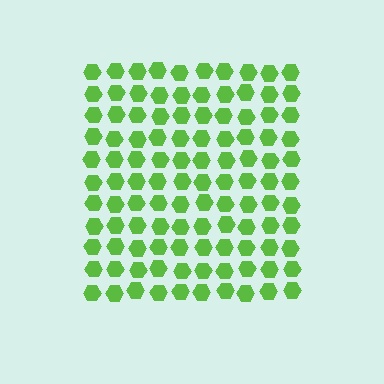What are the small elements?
The small elements are hexagons.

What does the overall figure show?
The overall figure shows a square.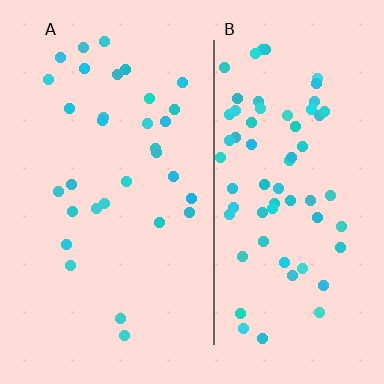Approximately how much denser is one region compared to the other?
Approximately 2.1× — region B over region A.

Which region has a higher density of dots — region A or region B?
B (the right).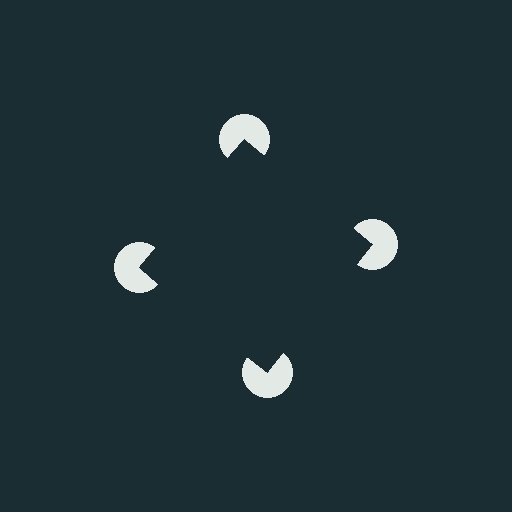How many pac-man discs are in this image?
There are 4 — one at each vertex of the illusory square.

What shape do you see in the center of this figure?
An illusory square — its edges are inferred from the aligned wedge cuts in the pac-man discs, not physically drawn.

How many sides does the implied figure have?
4 sides.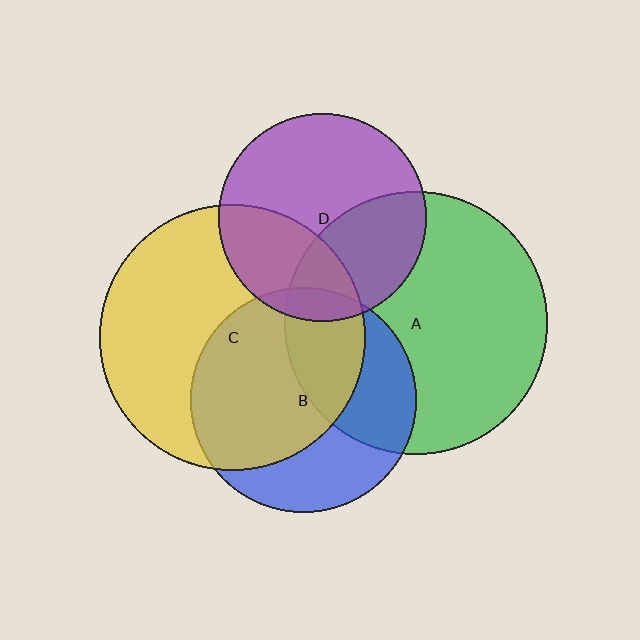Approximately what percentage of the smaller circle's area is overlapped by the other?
Approximately 10%.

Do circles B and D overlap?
Yes.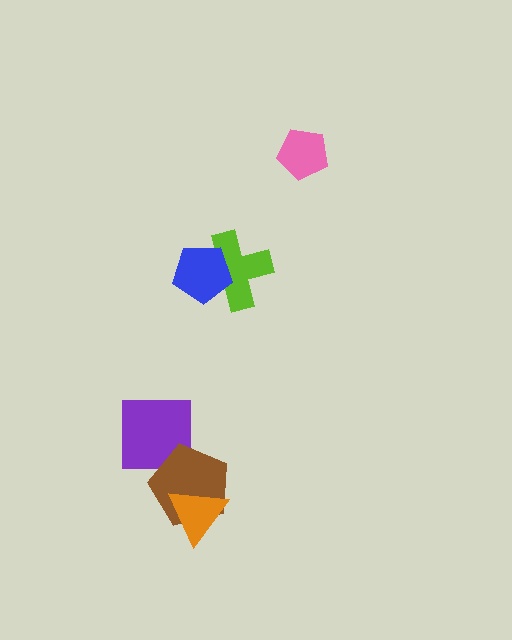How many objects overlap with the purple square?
1 object overlaps with the purple square.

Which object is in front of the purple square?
The brown pentagon is in front of the purple square.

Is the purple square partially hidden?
Yes, it is partially covered by another shape.